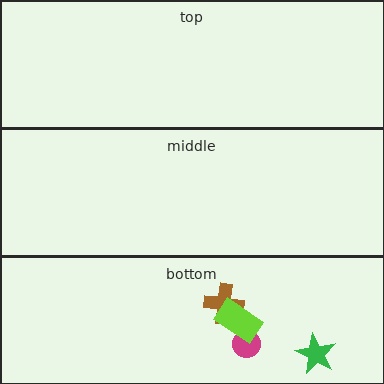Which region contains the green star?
The bottom region.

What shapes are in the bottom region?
The brown cross, the magenta circle, the green star, the lime rectangle.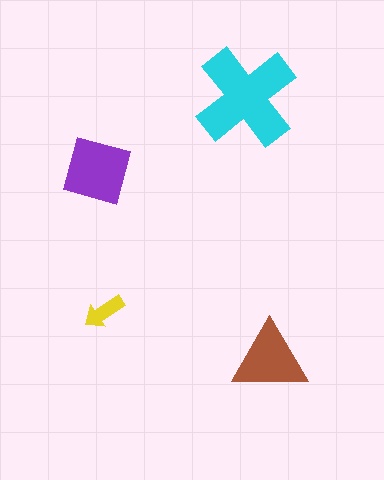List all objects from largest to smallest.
The cyan cross, the purple diamond, the brown triangle, the yellow arrow.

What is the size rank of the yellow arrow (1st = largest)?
4th.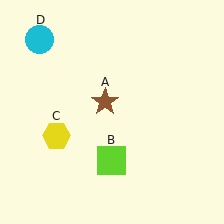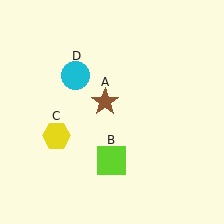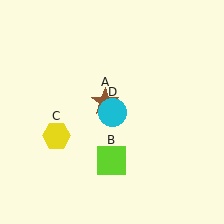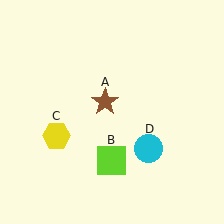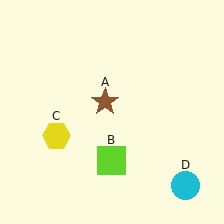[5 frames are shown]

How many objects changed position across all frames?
1 object changed position: cyan circle (object D).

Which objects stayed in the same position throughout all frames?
Brown star (object A) and lime square (object B) and yellow hexagon (object C) remained stationary.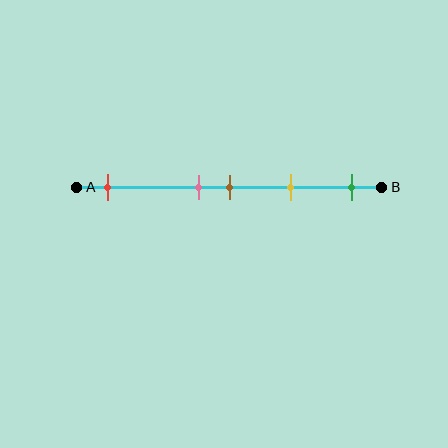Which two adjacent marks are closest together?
The pink and brown marks are the closest adjacent pair.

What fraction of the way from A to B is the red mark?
The red mark is approximately 10% (0.1) of the way from A to B.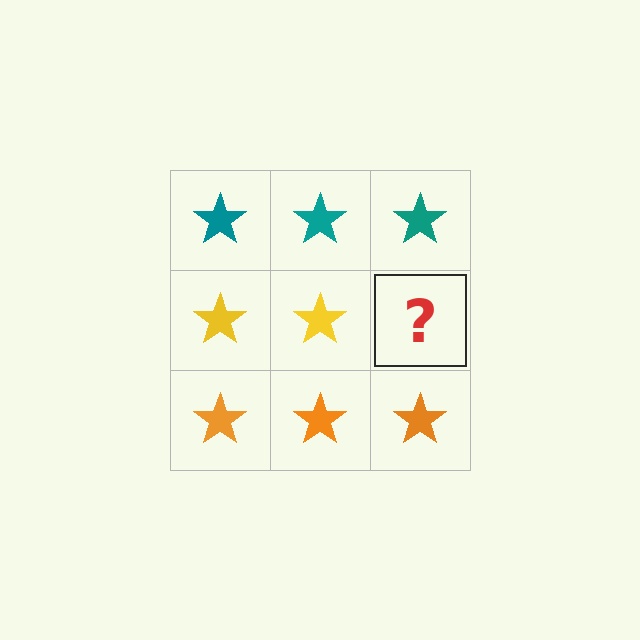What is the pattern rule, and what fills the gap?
The rule is that each row has a consistent color. The gap should be filled with a yellow star.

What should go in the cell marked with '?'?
The missing cell should contain a yellow star.